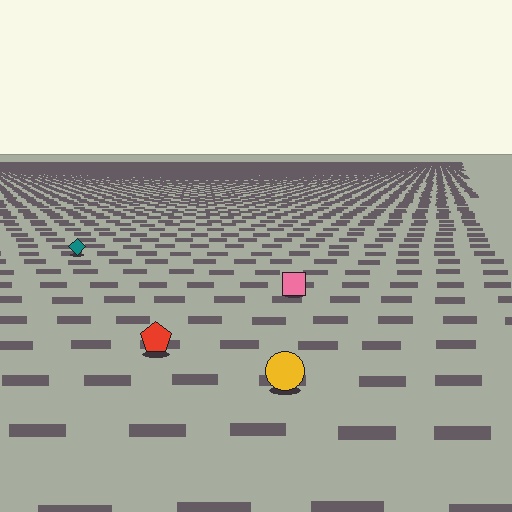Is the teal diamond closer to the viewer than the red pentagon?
No. The red pentagon is closer — you can tell from the texture gradient: the ground texture is coarser near it.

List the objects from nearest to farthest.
From nearest to farthest: the yellow circle, the red pentagon, the pink square, the teal diamond.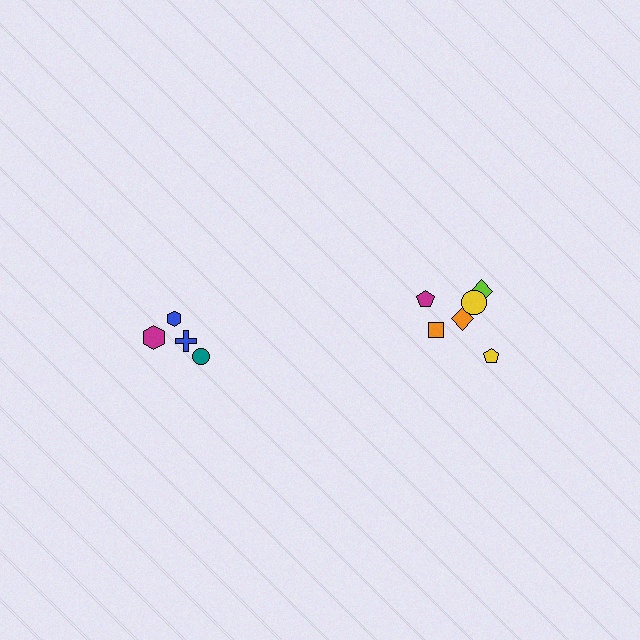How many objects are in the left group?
There are 4 objects.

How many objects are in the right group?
There are 6 objects.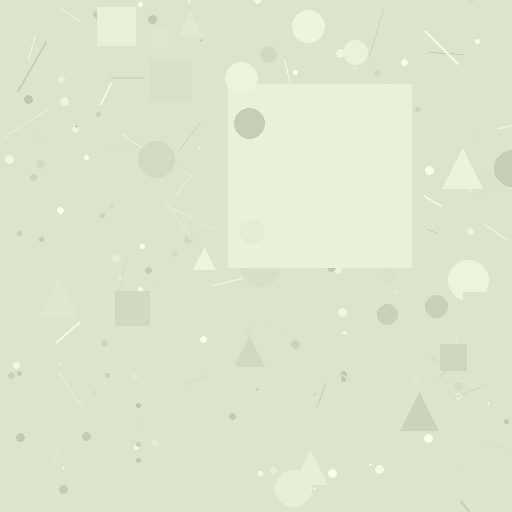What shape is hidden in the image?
A square is hidden in the image.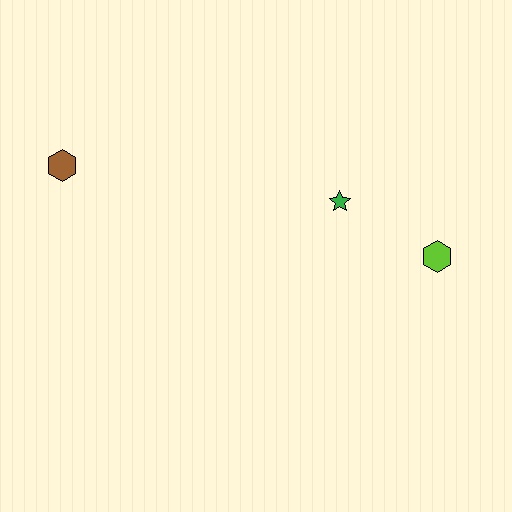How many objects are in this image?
There are 3 objects.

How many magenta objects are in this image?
There are no magenta objects.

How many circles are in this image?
There are no circles.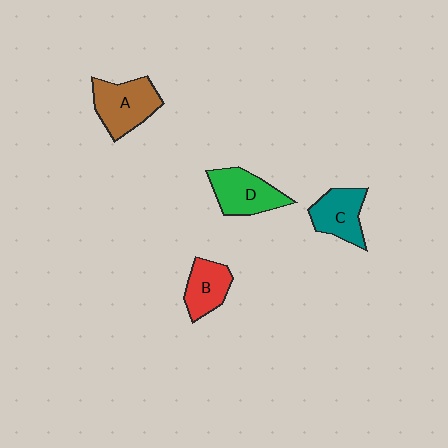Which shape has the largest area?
Shape A (brown).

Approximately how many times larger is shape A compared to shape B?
Approximately 1.4 times.